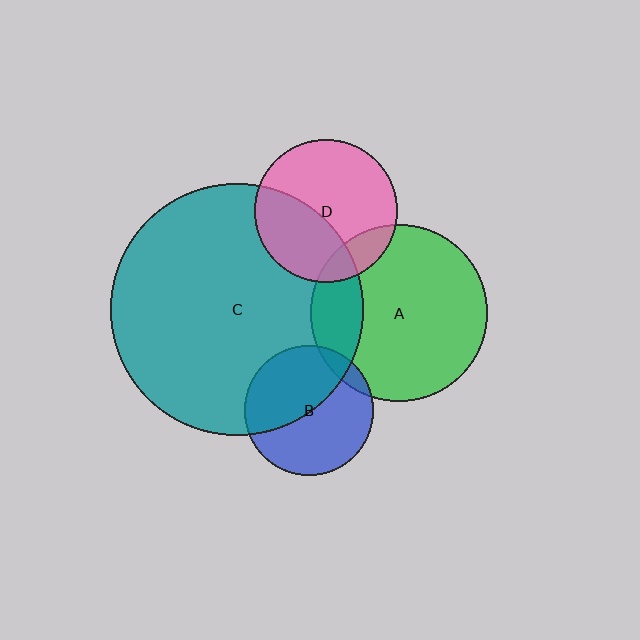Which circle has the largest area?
Circle C (teal).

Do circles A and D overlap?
Yes.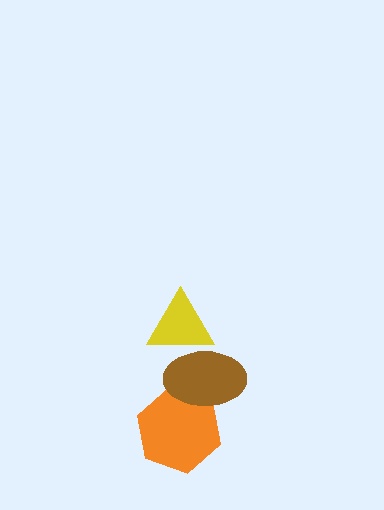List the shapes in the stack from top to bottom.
From top to bottom: the yellow triangle, the brown ellipse, the orange hexagon.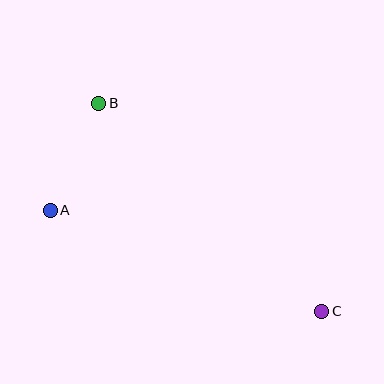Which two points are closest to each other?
Points A and B are closest to each other.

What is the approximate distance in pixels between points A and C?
The distance between A and C is approximately 290 pixels.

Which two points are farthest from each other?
Points B and C are farthest from each other.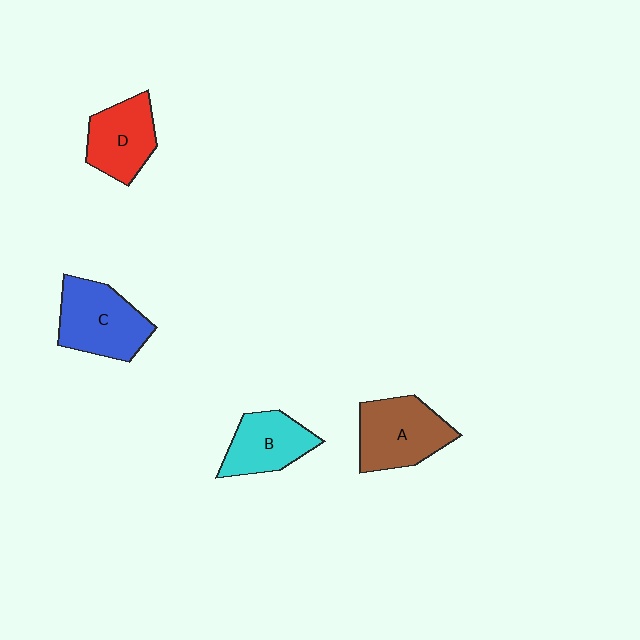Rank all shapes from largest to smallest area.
From largest to smallest: C (blue), A (brown), D (red), B (cyan).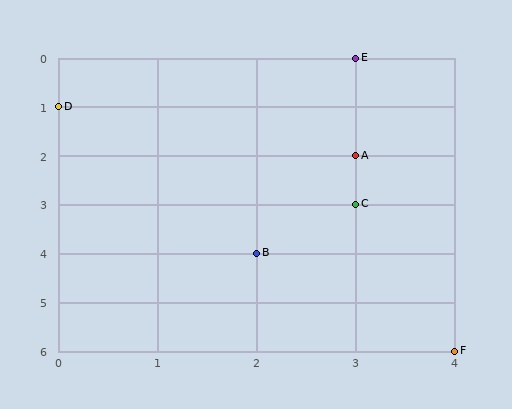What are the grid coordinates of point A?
Point A is at grid coordinates (3, 2).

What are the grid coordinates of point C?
Point C is at grid coordinates (3, 3).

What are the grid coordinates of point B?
Point B is at grid coordinates (2, 4).